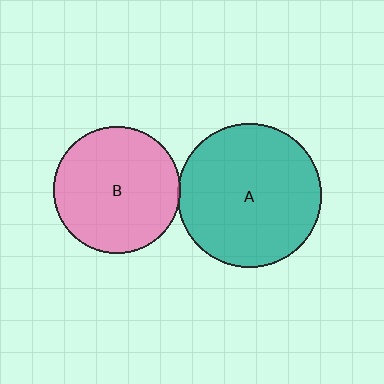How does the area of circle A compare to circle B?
Approximately 1.3 times.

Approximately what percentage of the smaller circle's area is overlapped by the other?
Approximately 5%.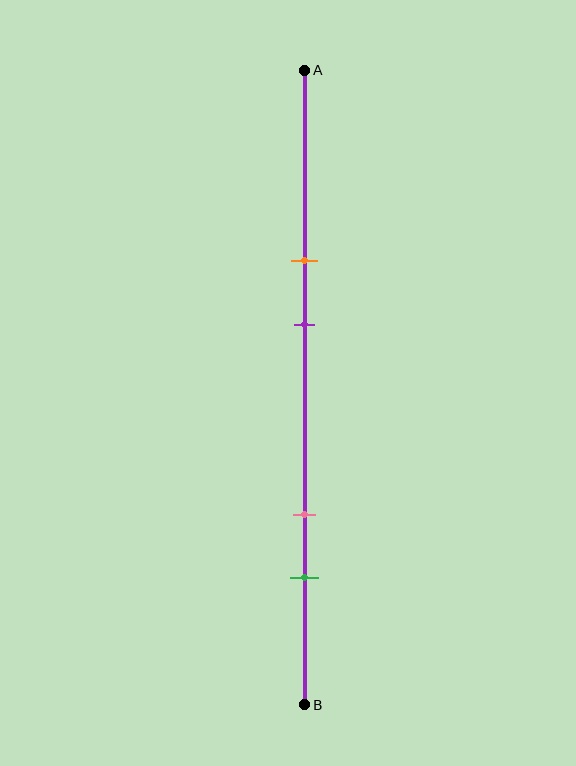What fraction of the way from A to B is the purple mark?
The purple mark is approximately 40% (0.4) of the way from A to B.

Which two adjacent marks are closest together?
The orange and purple marks are the closest adjacent pair.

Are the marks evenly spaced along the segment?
No, the marks are not evenly spaced.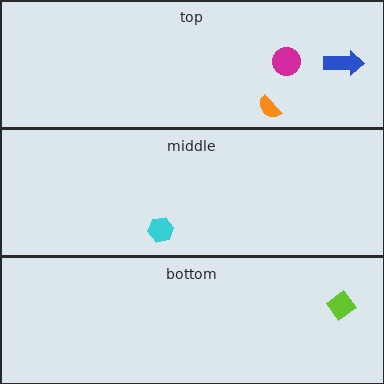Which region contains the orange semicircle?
The top region.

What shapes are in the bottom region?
The lime diamond.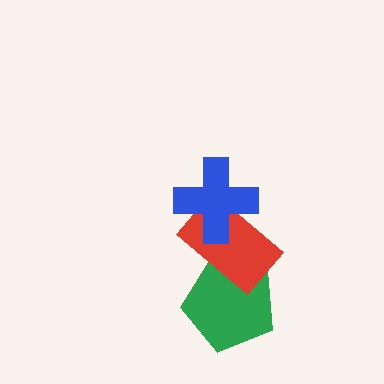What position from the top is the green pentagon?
The green pentagon is 3rd from the top.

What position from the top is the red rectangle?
The red rectangle is 2nd from the top.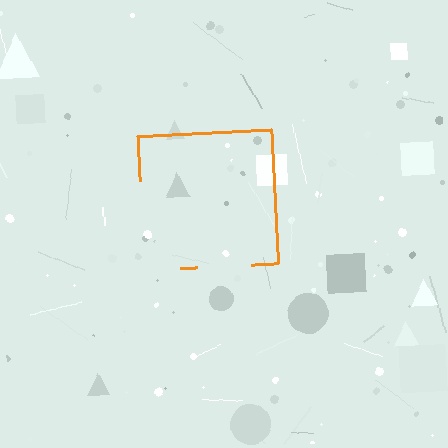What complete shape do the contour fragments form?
The contour fragments form a square.